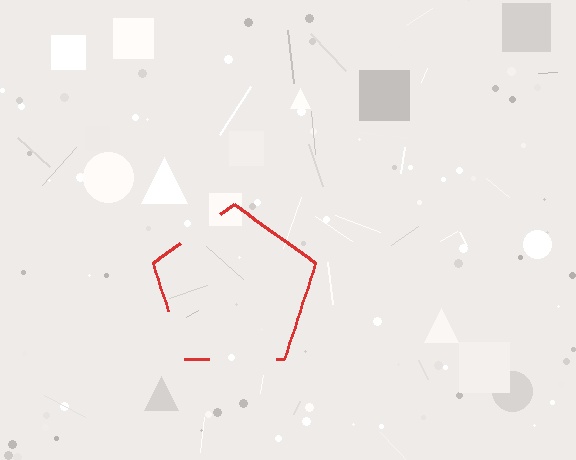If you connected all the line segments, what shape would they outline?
They would outline a pentagon.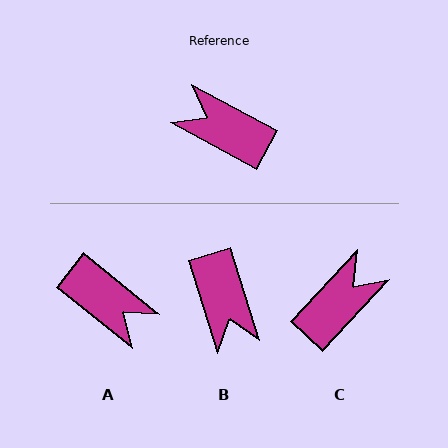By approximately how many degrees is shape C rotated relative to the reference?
Approximately 105 degrees clockwise.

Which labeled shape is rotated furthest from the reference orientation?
A, about 169 degrees away.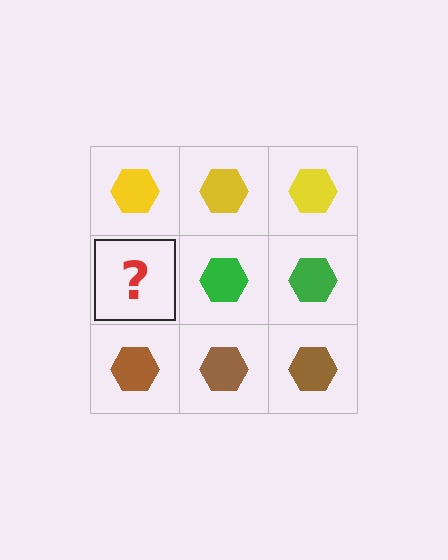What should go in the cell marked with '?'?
The missing cell should contain a green hexagon.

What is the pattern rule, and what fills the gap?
The rule is that each row has a consistent color. The gap should be filled with a green hexagon.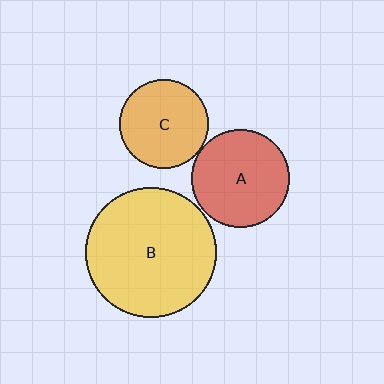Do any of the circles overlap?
No, none of the circles overlap.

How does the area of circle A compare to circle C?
Approximately 1.2 times.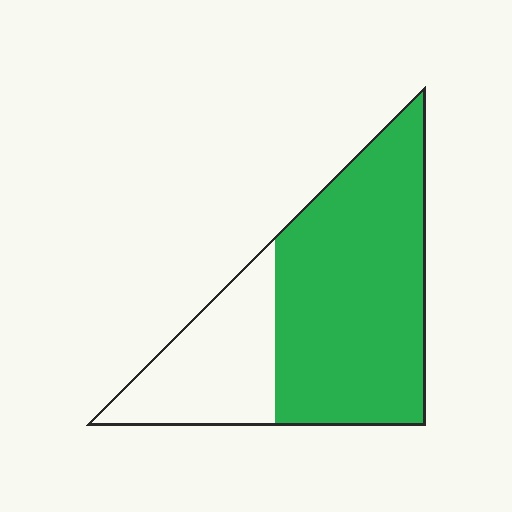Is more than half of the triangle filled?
Yes.